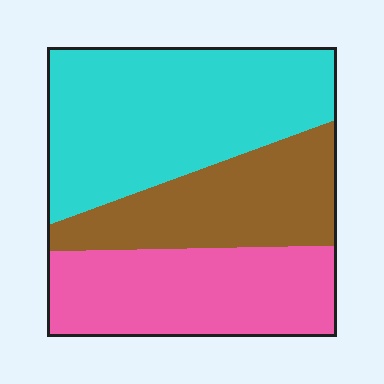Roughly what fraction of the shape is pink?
Pink covers 31% of the shape.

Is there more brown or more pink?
Pink.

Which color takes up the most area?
Cyan, at roughly 45%.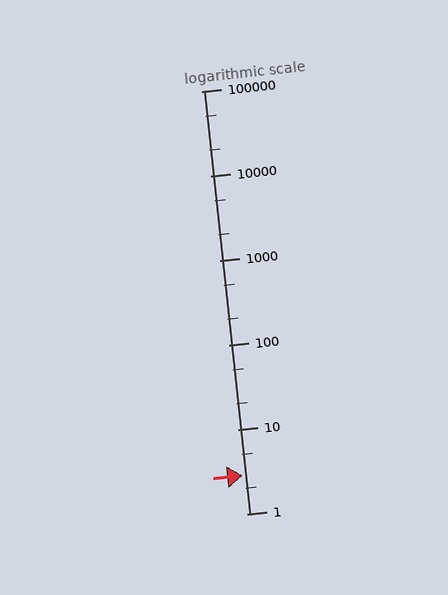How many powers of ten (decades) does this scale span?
The scale spans 5 decades, from 1 to 100000.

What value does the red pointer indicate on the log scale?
The pointer indicates approximately 2.8.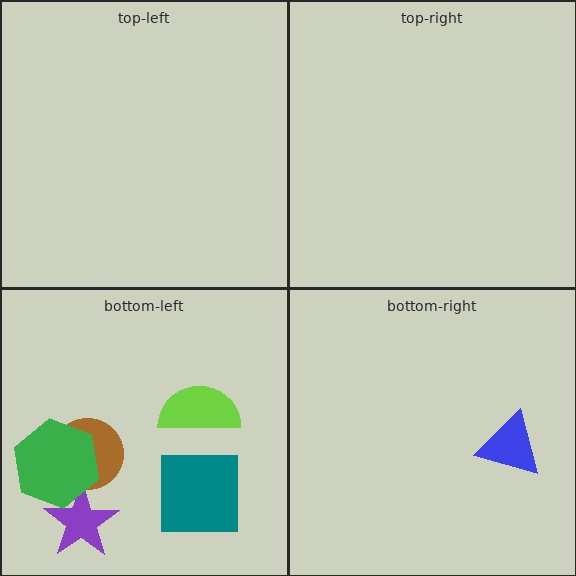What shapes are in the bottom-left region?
The lime semicircle, the purple star, the brown circle, the green hexagon, the teal square.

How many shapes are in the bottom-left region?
5.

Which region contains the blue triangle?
The bottom-right region.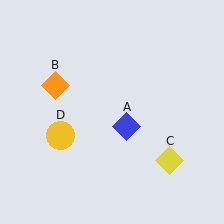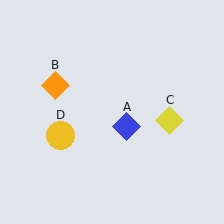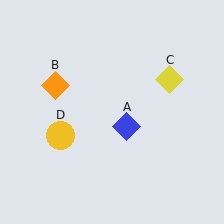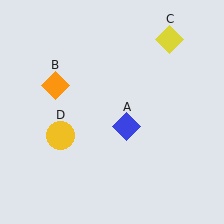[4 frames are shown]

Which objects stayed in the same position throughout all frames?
Blue diamond (object A) and orange diamond (object B) and yellow circle (object D) remained stationary.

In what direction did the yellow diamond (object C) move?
The yellow diamond (object C) moved up.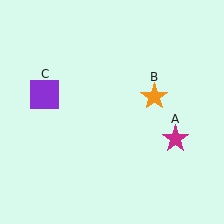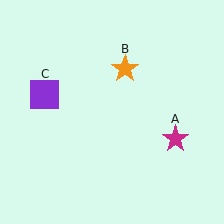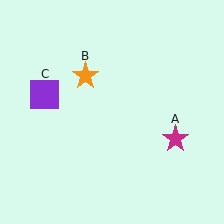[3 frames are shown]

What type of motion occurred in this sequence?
The orange star (object B) rotated counterclockwise around the center of the scene.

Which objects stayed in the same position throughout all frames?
Magenta star (object A) and purple square (object C) remained stationary.